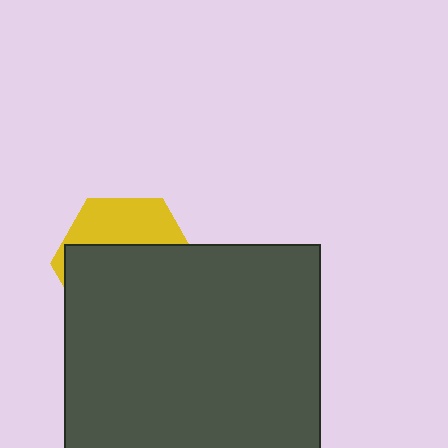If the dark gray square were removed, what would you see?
You would see the complete yellow hexagon.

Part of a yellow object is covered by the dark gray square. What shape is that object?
It is a hexagon.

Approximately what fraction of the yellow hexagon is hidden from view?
Roughly 66% of the yellow hexagon is hidden behind the dark gray square.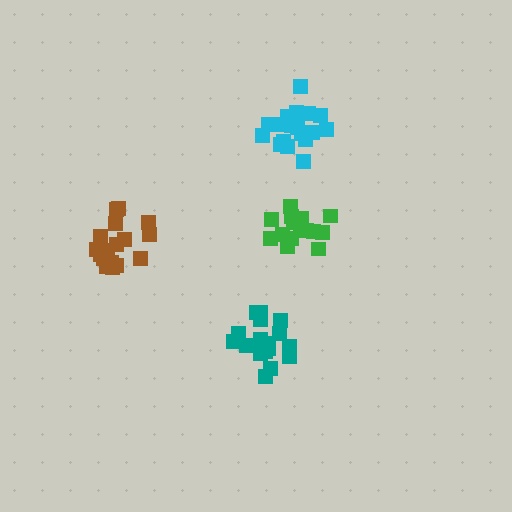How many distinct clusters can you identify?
There are 4 distinct clusters.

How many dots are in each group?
Group 1: 19 dots, Group 2: 17 dots, Group 3: 16 dots, Group 4: 18 dots (70 total).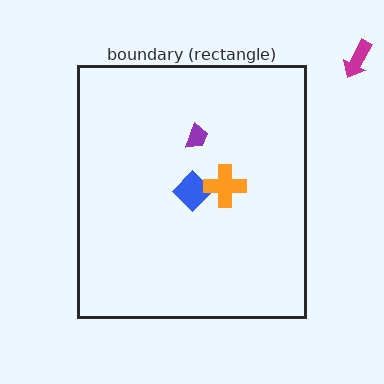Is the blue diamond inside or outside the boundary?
Inside.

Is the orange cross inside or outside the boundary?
Inside.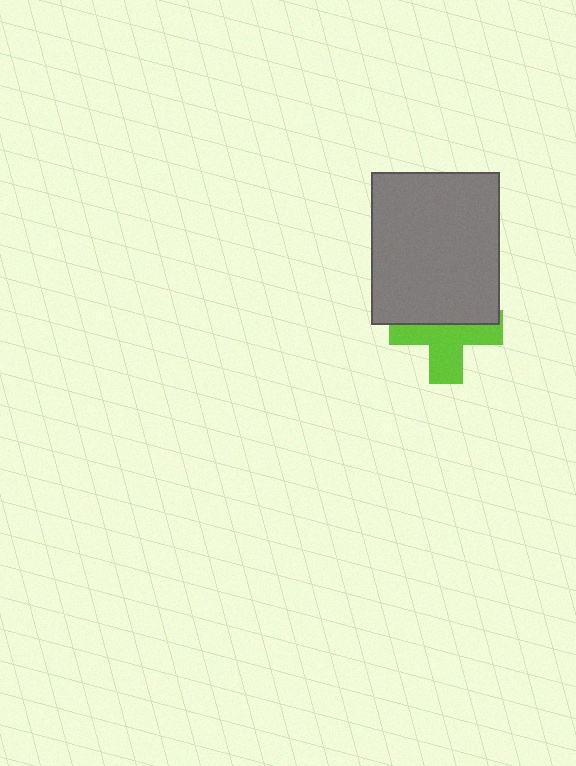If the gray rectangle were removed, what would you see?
You would see the complete lime cross.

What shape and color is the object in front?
The object in front is a gray rectangle.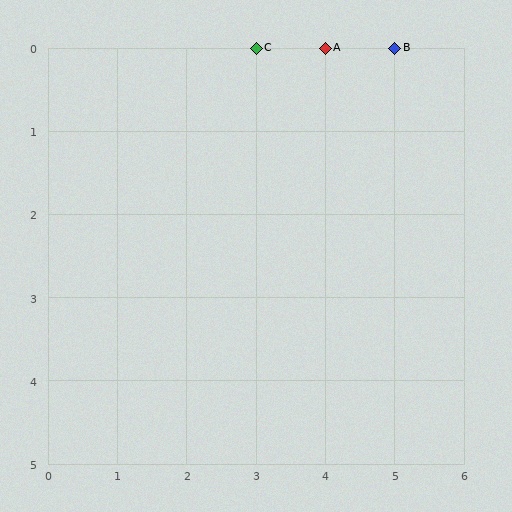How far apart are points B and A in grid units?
Points B and A are 1 column apart.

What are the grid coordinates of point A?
Point A is at grid coordinates (4, 0).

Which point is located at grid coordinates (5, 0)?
Point B is at (5, 0).